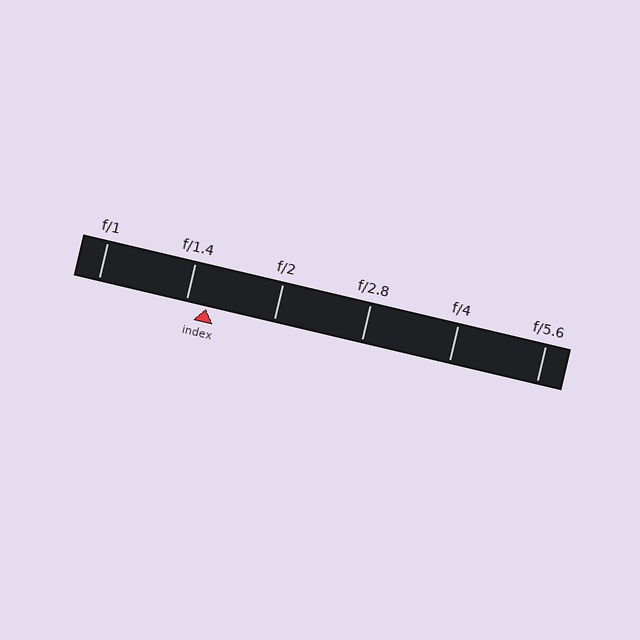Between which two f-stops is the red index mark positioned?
The index mark is between f/1.4 and f/2.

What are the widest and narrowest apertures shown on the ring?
The widest aperture shown is f/1 and the narrowest is f/5.6.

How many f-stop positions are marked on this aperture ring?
There are 6 f-stop positions marked.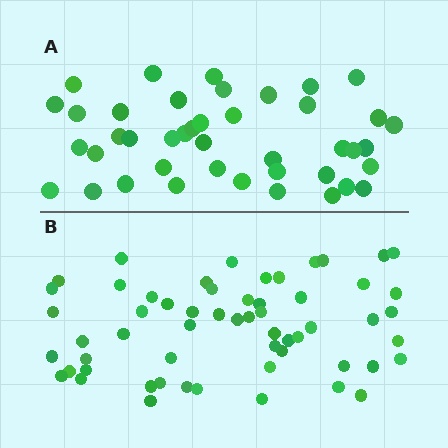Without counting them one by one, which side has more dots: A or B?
Region B (the bottom region) has more dots.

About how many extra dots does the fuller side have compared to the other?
Region B has approximately 15 more dots than region A.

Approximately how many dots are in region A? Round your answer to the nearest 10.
About 40 dots. (The exact count is 42, which rounds to 40.)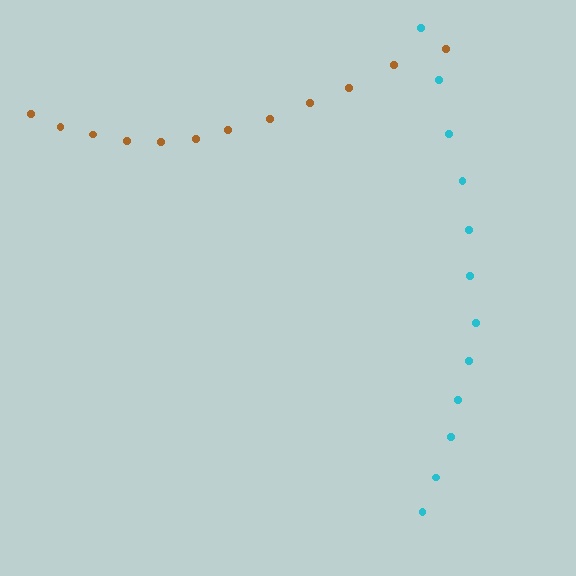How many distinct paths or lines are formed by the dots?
There are 2 distinct paths.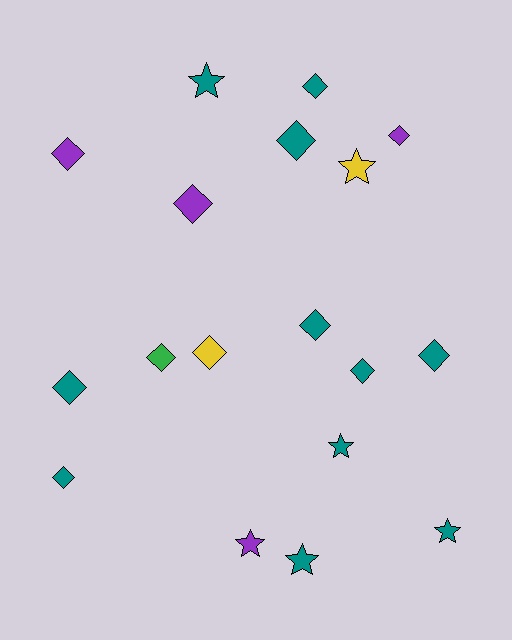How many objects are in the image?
There are 18 objects.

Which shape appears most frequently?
Diamond, with 12 objects.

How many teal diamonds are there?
There are 7 teal diamonds.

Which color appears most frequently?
Teal, with 11 objects.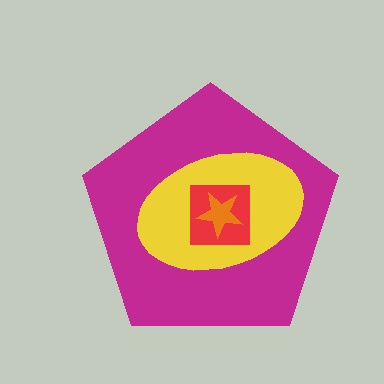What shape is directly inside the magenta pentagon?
The yellow ellipse.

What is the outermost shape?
The magenta pentagon.